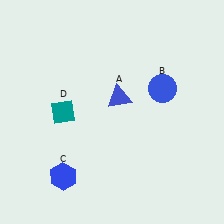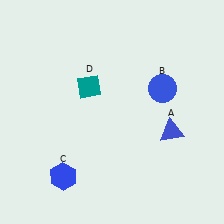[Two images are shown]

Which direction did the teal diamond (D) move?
The teal diamond (D) moved right.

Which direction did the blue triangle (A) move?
The blue triangle (A) moved right.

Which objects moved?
The objects that moved are: the blue triangle (A), the teal diamond (D).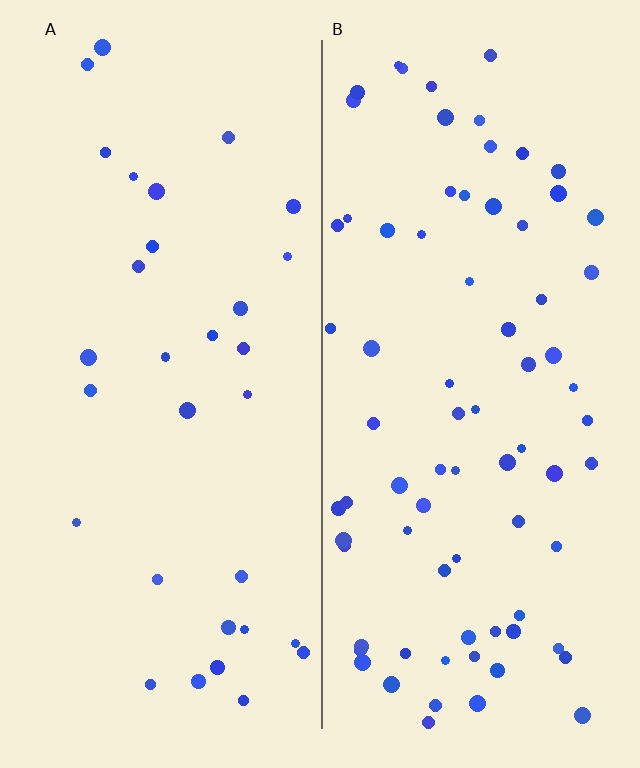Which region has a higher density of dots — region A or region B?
B (the right).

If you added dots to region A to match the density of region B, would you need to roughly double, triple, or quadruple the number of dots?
Approximately double.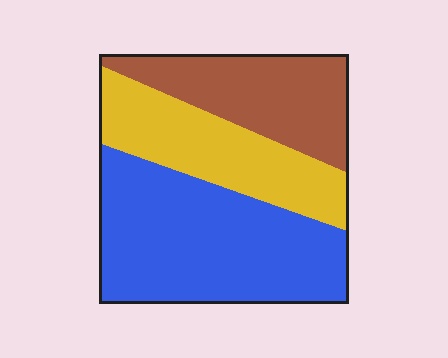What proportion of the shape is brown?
Brown takes up between a quarter and a half of the shape.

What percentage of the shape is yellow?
Yellow covers 27% of the shape.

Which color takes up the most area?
Blue, at roughly 45%.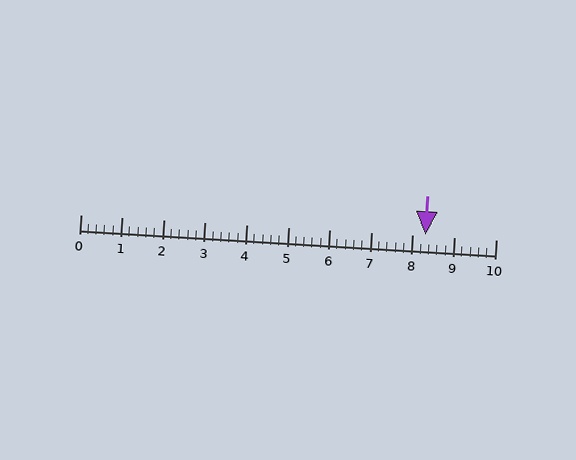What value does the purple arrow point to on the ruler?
The purple arrow points to approximately 8.3.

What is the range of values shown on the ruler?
The ruler shows values from 0 to 10.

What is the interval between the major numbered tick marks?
The major tick marks are spaced 1 units apart.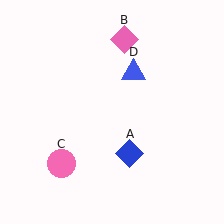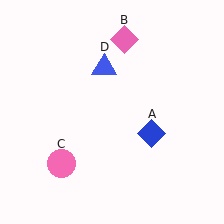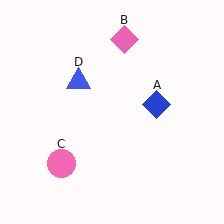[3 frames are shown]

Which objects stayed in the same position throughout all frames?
Pink diamond (object B) and pink circle (object C) remained stationary.